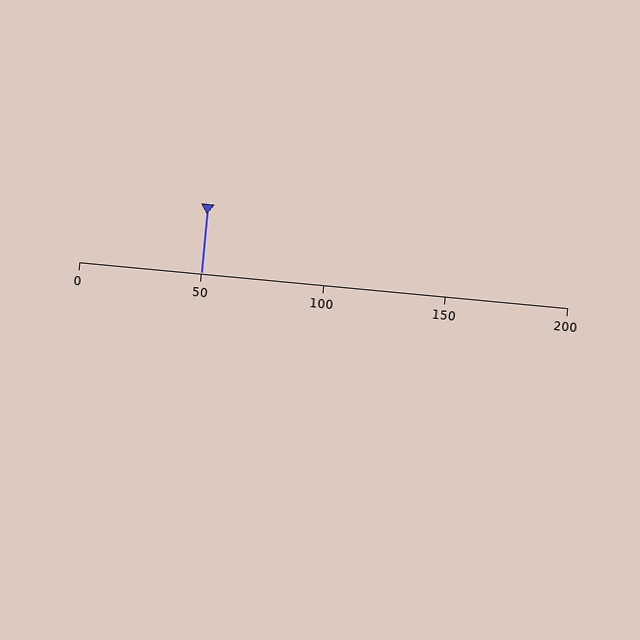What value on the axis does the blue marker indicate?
The marker indicates approximately 50.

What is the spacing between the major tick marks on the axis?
The major ticks are spaced 50 apart.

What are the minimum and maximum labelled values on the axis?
The axis runs from 0 to 200.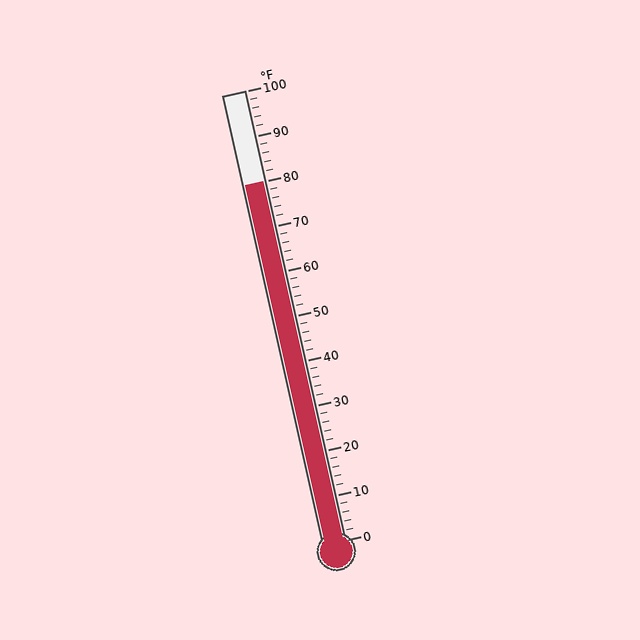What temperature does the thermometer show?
The thermometer shows approximately 80°F.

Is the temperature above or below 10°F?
The temperature is above 10°F.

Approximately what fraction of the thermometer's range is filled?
The thermometer is filled to approximately 80% of its range.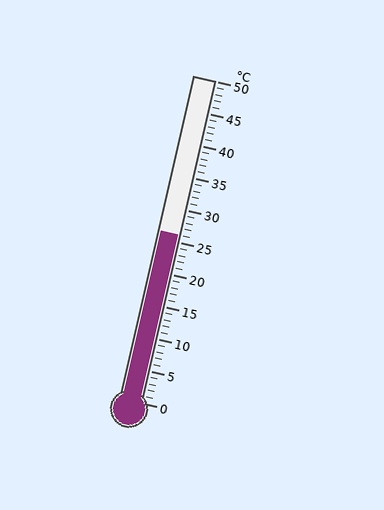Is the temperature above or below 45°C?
The temperature is below 45°C.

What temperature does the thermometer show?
The thermometer shows approximately 26°C.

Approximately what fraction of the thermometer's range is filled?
The thermometer is filled to approximately 50% of its range.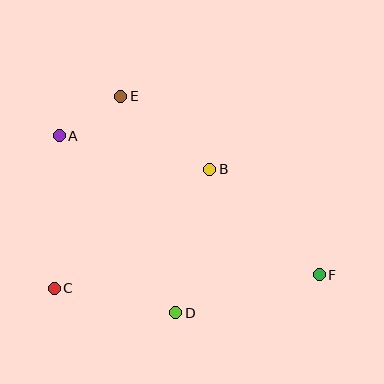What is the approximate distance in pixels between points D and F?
The distance between D and F is approximately 149 pixels.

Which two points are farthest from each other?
Points A and F are farthest from each other.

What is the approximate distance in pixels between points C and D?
The distance between C and D is approximately 124 pixels.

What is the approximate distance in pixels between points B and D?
The distance between B and D is approximately 147 pixels.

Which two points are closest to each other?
Points A and E are closest to each other.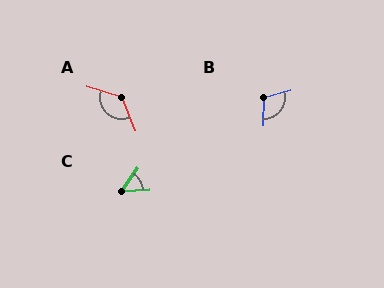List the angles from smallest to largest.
C (51°), B (107°), A (128°).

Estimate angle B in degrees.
Approximately 107 degrees.